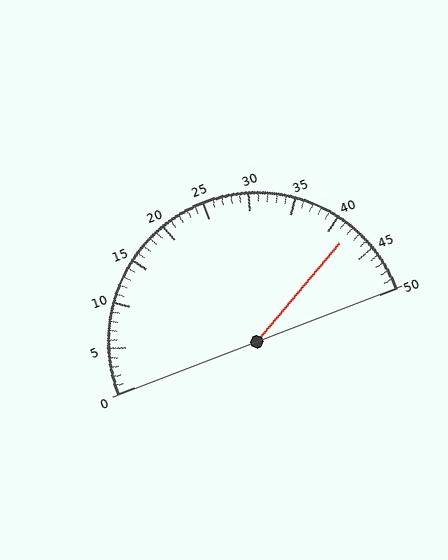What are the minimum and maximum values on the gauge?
The gauge ranges from 0 to 50.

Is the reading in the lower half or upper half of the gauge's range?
The reading is in the upper half of the range (0 to 50).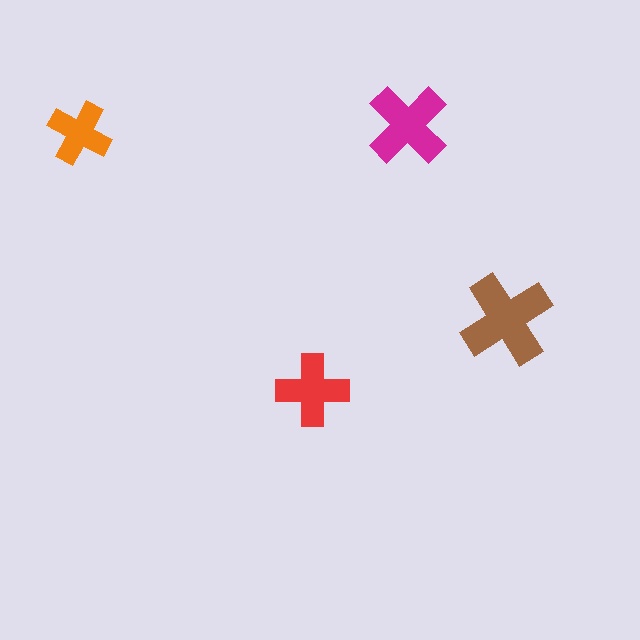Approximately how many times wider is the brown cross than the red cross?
About 1.5 times wider.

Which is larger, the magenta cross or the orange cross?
The magenta one.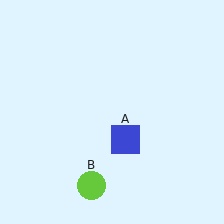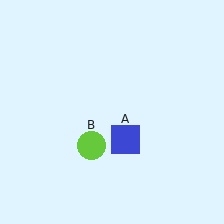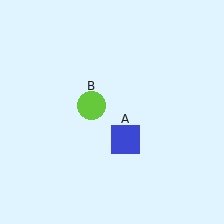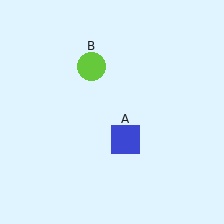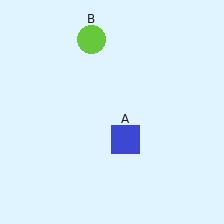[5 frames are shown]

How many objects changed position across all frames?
1 object changed position: lime circle (object B).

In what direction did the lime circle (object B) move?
The lime circle (object B) moved up.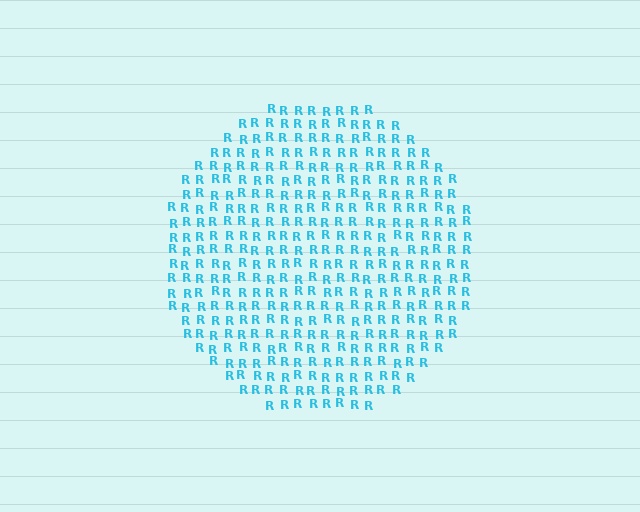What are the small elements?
The small elements are letter R's.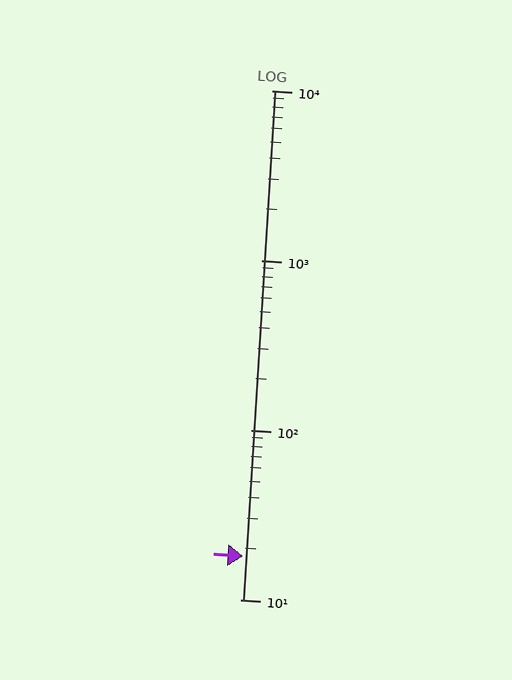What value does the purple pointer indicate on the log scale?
The pointer indicates approximately 18.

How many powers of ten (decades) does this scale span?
The scale spans 3 decades, from 10 to 10000.